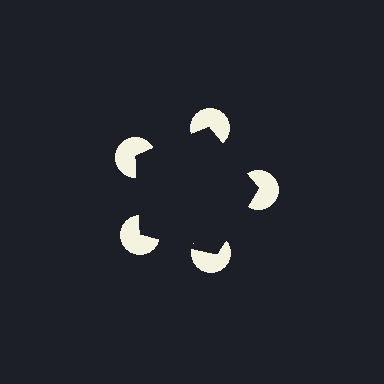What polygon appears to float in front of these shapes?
An illusory pentagon — its edges are inferred from the aligned wedge cuts in the pac-man discs, not physically drawn.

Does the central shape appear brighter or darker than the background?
It typically appears slightly darker than the background, even though no actual brightness change is drawn.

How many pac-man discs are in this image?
There are 5 — one at each vertex of the illusory pentagon.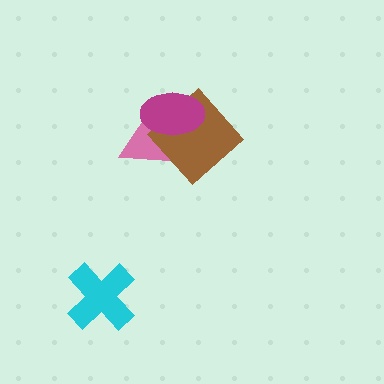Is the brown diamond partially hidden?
Yes, it is partially covered by another shape.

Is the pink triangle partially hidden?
Yes, it is partially covered by another shape.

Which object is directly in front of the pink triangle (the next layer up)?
The brown diamond is directly in front of the pink triangle.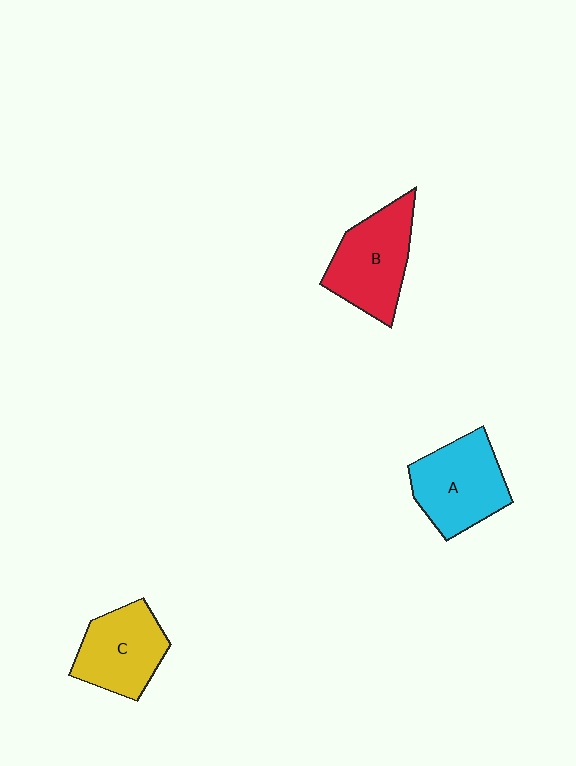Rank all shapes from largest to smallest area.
From largest to smallest: A (cyan), B (red), C (yellow).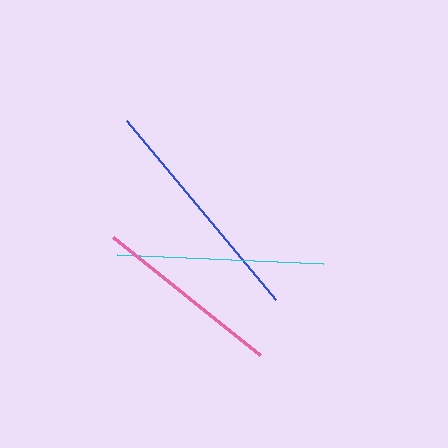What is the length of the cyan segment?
The cyan segment is approximately 206 pixels long.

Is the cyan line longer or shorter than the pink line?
The cyan line is longer than the pink line.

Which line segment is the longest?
The blue line is the longest at approximately 233 pixels.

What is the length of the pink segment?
The pink segment is approximately 188 pixels long.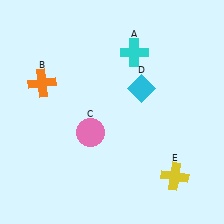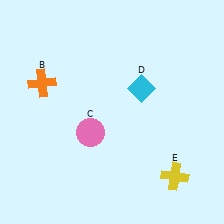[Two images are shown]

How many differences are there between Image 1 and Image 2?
There is 1 difference between the two images.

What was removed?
The cyan cross (A) was removed in Image 2.